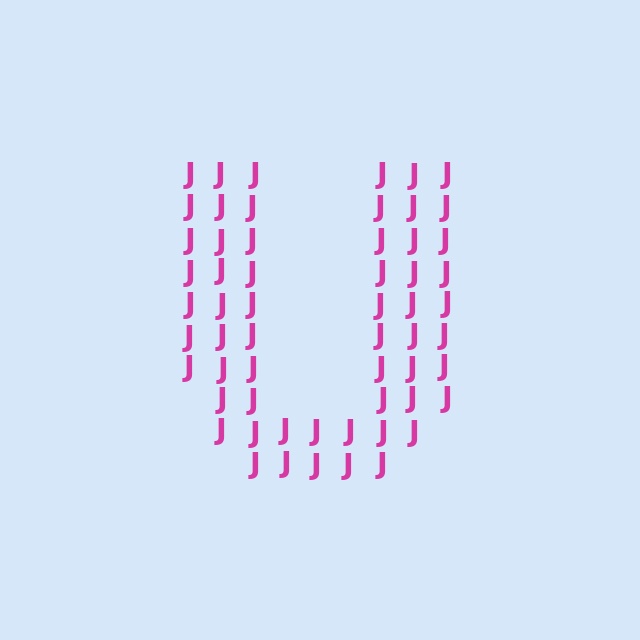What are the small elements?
The small elements are letter J's.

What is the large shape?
The large shape is the letter U.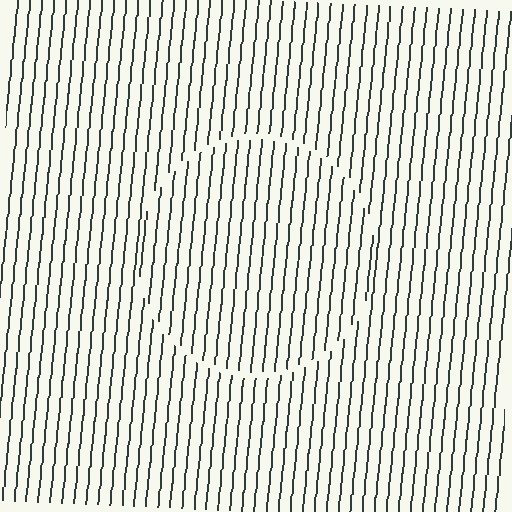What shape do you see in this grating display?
An illusory circle. The interior of the shape contains the same grating, shifted by half a period — the contour is defined by the phase discontinuity where line-ends from the inner and outer gratings abut.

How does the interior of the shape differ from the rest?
The interior of the shape contains the same grating, shifted by half a period — the contour is defined by the phase discontinuity where line-ends from the inner and outer gratings abut.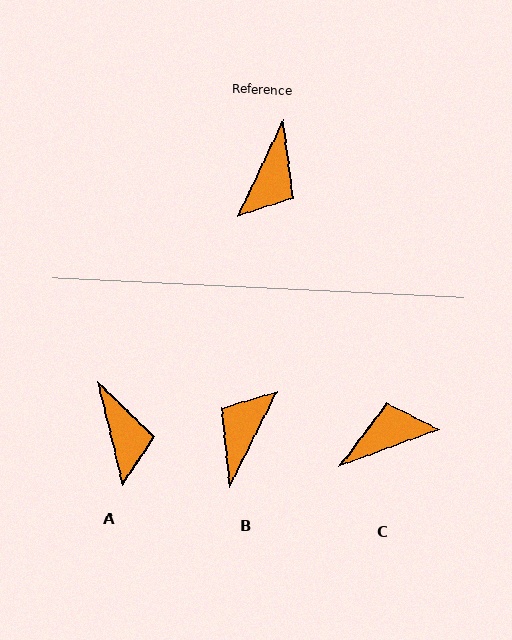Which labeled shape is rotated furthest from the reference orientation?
B, about 178 degrees away.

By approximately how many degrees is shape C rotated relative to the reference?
Approximately 135 degrees counter-clockwise.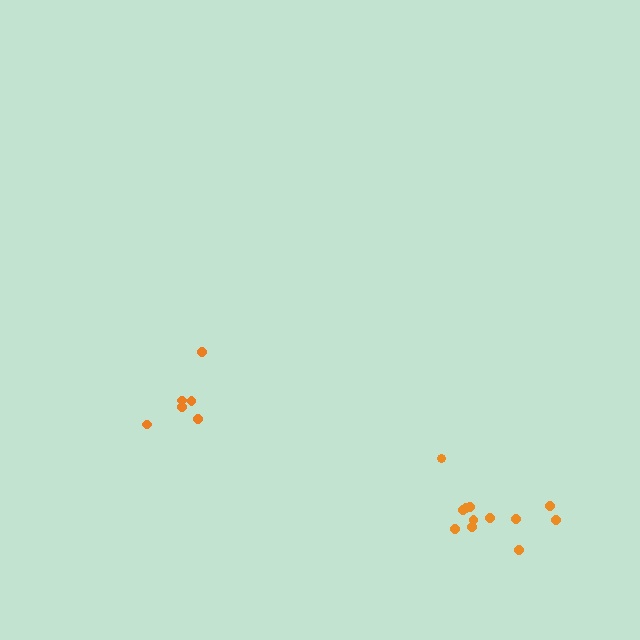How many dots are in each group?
Group 1: 12 dots, Group 2: 6 dots (18 total).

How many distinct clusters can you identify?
There are 2 distinct clusters.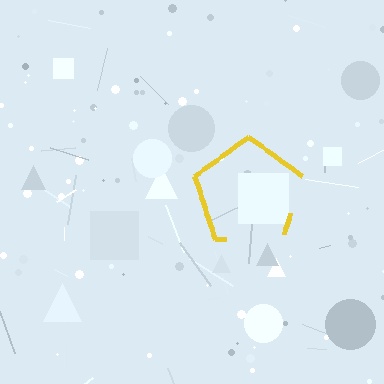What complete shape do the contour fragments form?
The contour fragments form a pentagon.